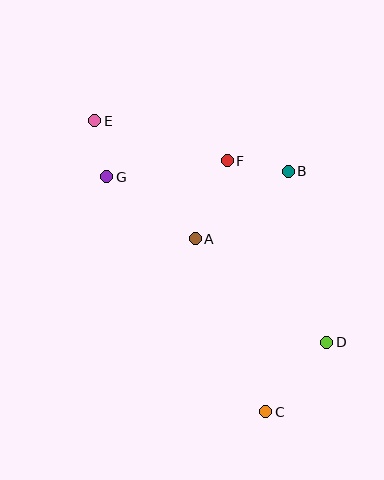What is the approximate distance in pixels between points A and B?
The distance between A and B is approximately 115 pixels.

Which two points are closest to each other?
Points E and G are closest to each other.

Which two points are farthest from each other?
Points C and E are farthest from each other.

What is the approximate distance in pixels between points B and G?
The distance between B and G is approximately 182 pixels.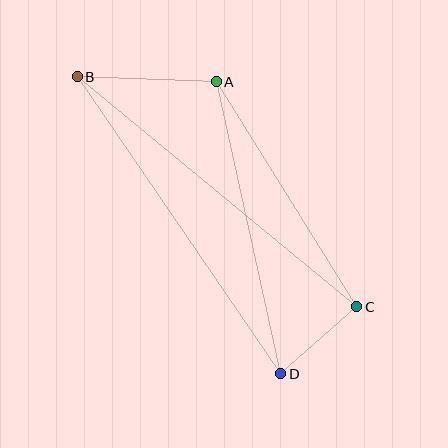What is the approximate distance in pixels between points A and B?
The distance between A and B is approximately 139 pixels.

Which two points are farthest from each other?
Points B and C are farthest from each other.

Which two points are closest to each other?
Points C and D are closest to each other.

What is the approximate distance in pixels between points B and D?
The distance between B and D is approximately 360 pixels.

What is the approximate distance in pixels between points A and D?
The distance between A and D is approximately 299 pixels.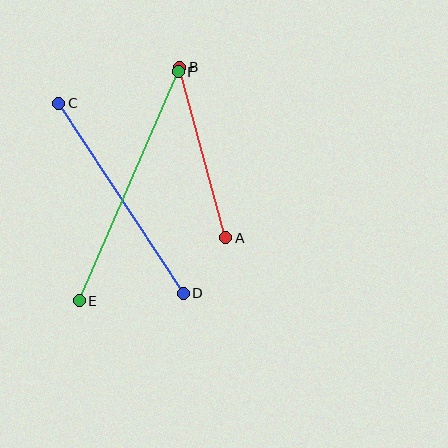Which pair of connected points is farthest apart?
Points E and F are farthest apart.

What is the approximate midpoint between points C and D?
The midpoint is at approximately (121, 198) pixels.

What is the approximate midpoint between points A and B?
The midpoint is at approximately (203, 153) pixels.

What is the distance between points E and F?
The distance is approximately 250 pixels.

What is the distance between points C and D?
The distance is approximately 227 pixels.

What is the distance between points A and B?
The distance is approximately 177 pixels.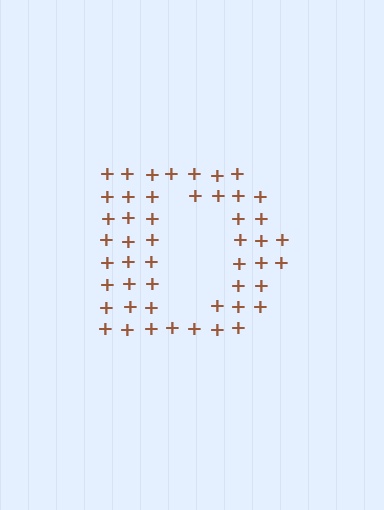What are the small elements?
The small elements are plus signs.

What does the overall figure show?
The overall figure shows the letter D.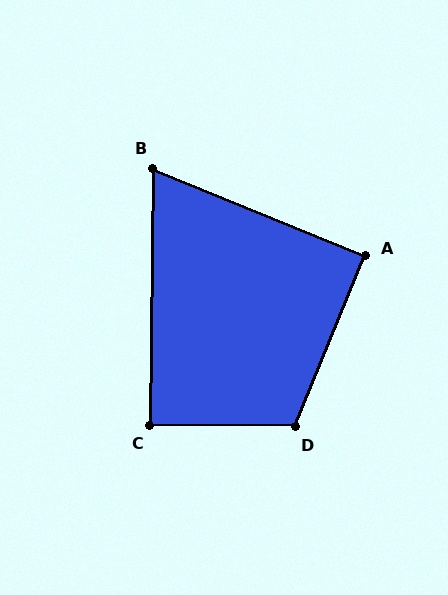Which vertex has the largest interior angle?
D, at approximately 112 degrees.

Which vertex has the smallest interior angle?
B, at approximately 68 degrees.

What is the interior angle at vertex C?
Approximately 90 degrees (approximately right).